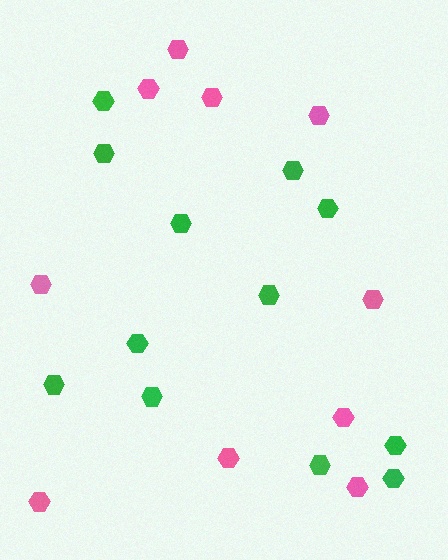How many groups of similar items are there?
There are 2 groups: one group of green hexagons (12) and one group of pink hexagons (10).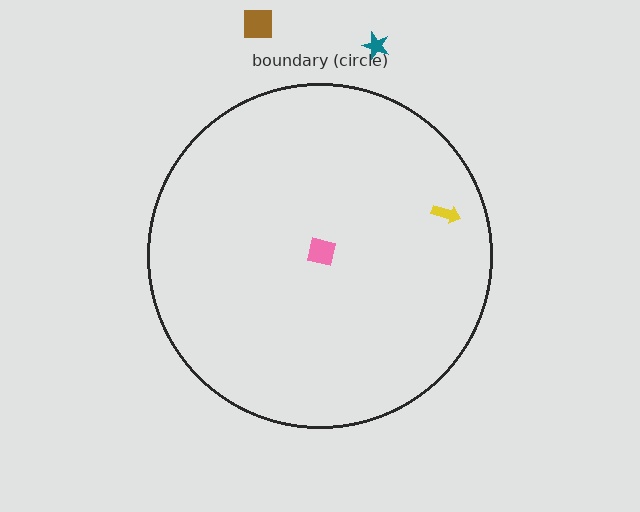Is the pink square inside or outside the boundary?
Inside.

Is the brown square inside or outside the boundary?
Outside.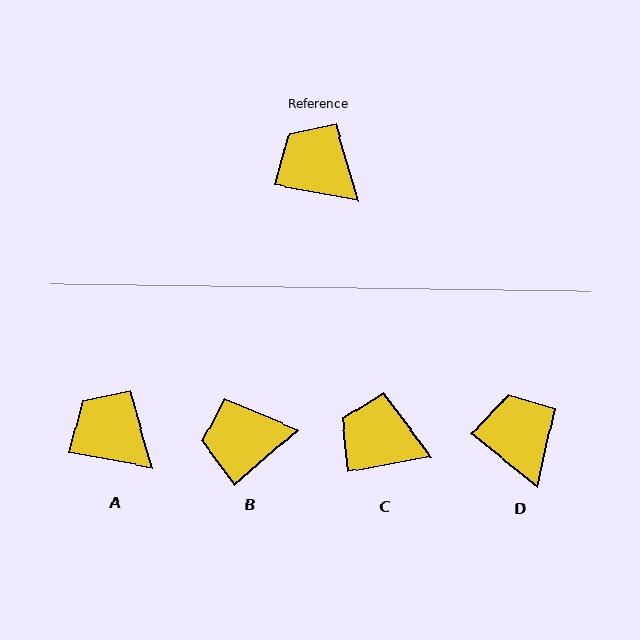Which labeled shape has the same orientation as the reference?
A.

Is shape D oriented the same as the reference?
No, it is off by about 28 degrees.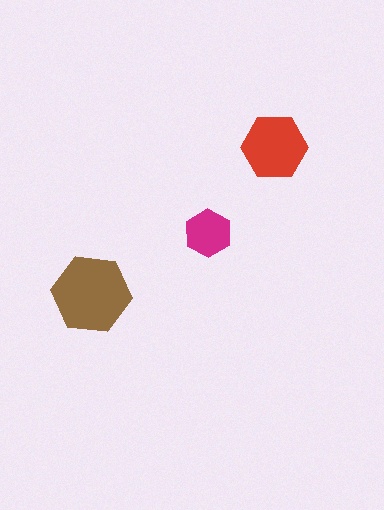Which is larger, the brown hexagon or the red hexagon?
The brown one.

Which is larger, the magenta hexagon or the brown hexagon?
The brown one.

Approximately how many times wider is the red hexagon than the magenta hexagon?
About 1.5 times wider.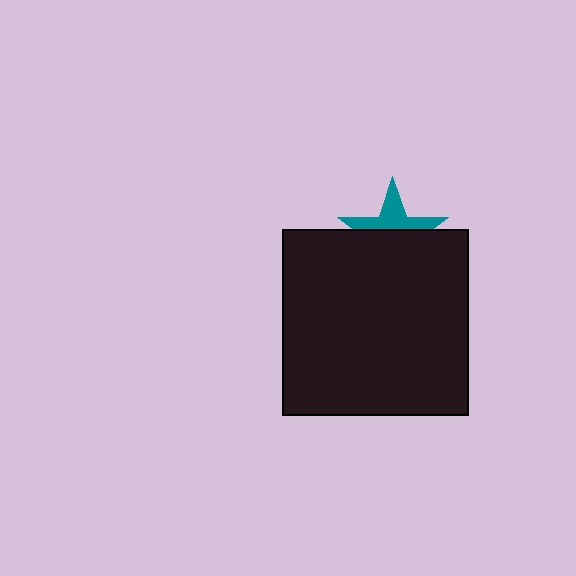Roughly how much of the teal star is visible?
A small part of it is visible (roughly 43%).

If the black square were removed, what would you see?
You would see the complete teal star.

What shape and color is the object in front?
The object in front is a black square.